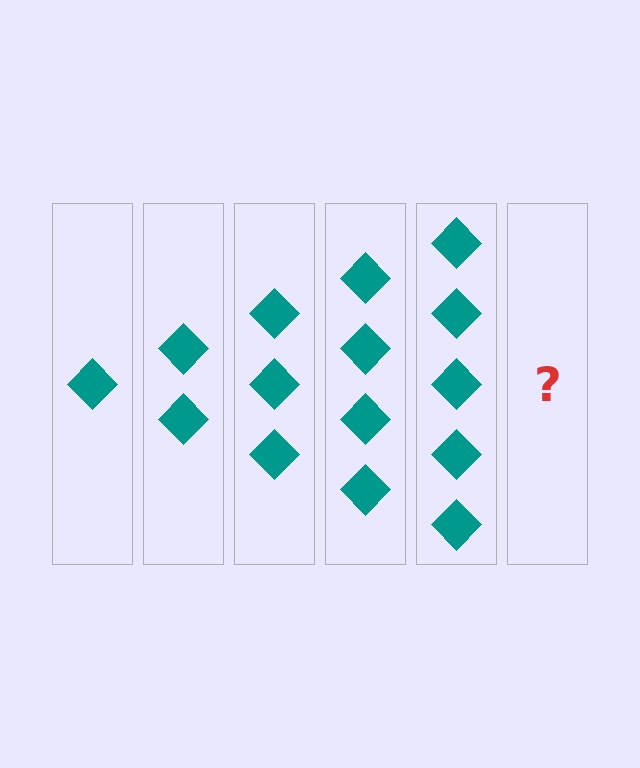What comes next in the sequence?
The next element should be 6 diamonds.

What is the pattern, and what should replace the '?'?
The pattern is that each step adds one more diamond. The '?' should be 6 diamonds.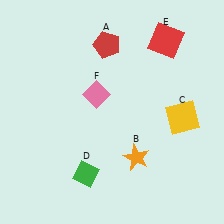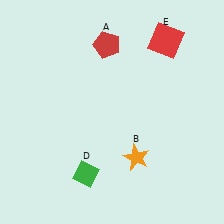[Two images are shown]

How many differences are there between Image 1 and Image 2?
There are 2 differences between the two images.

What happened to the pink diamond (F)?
The pink diamond (F) was removed in Image 2. It was in the top-left area of Image 1.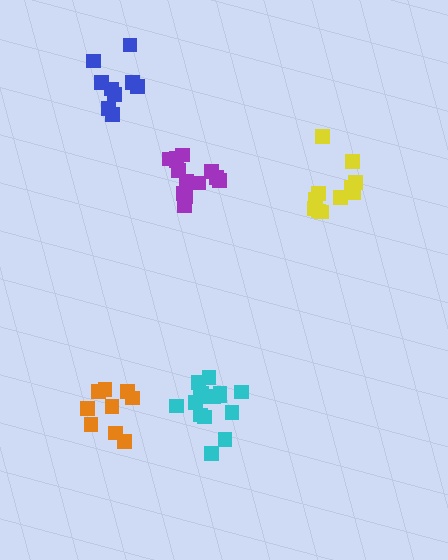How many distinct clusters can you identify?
There are 5 distinct clusters.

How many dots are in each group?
Group 1: 15 dots, Group 2: 11 dots, Group 3: 13 dots, Group 4: 9 dots, Group 5: 9 dots (57 total).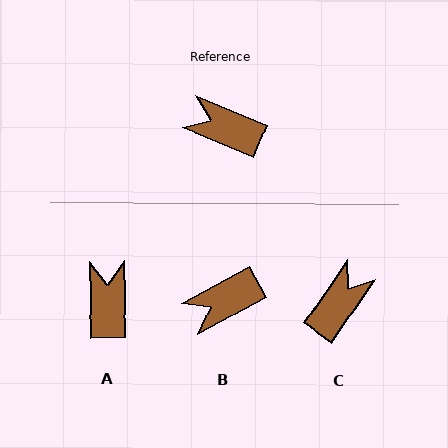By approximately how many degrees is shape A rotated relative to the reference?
Approximately 66 degrees clockwise.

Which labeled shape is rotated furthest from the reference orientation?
C, about 101 degrees away.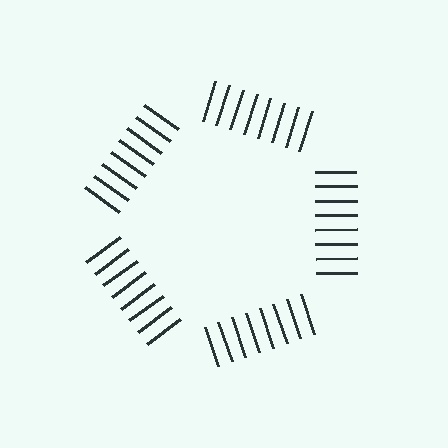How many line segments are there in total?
40 — 8 along each of the 5 edges.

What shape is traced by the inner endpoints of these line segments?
An illusory pentagon — the line segments terminate on its edges but no continuous stroke is drawn.